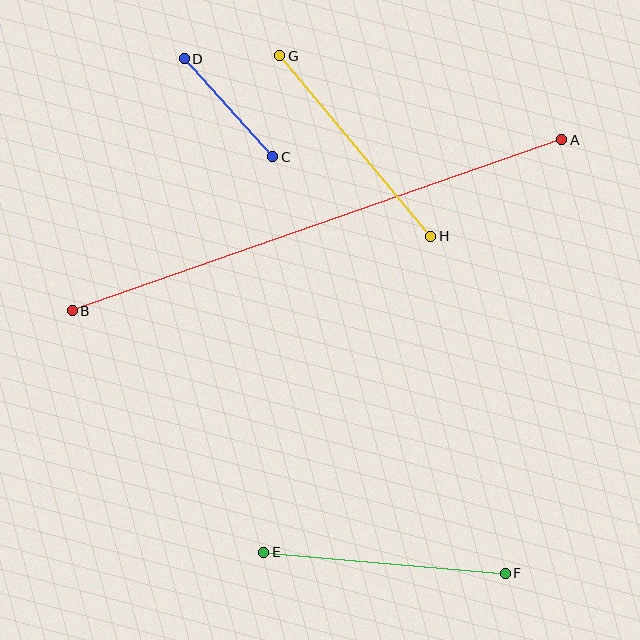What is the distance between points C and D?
The distance is approximately 132 pixels.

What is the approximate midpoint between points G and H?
The midpoint is at approximately (355, 146) pixels.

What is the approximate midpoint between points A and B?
The midpoint is at approximately (317, 225) pixels.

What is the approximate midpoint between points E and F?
The midpoint is at approximately (385, 563) pixels.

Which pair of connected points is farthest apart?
Points A and B are farthest apart.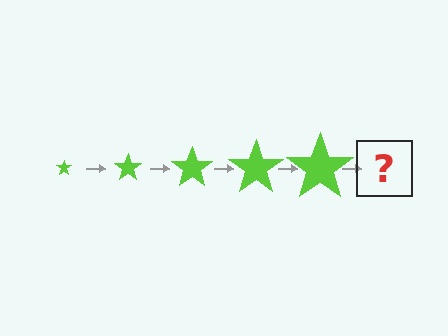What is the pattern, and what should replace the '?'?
The pattern is that the star gets progressively larger each step. The '?' should be a lime star, larger than the previous one.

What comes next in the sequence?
The next element should be a lime star, larger than the previous one.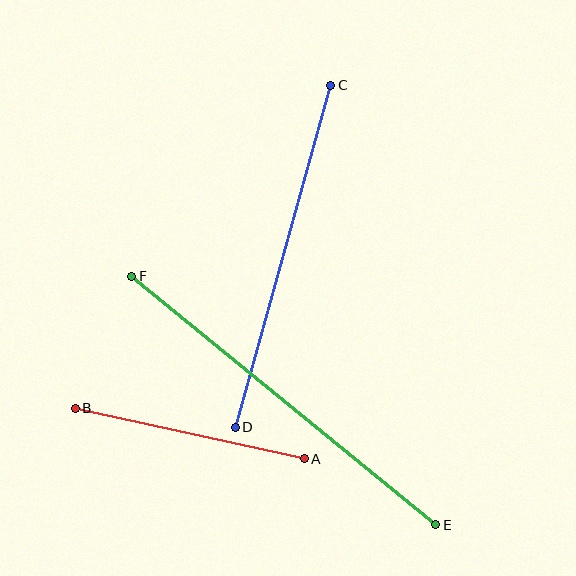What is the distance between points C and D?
The distance is approximately 355 pixels.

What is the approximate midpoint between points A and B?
The midpoint is at approximately (190, 434) pixels.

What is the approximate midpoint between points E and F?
The midpoint is at approximately (284, 400) pixels.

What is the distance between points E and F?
The distance is approximately 392 pixels.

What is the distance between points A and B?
The distance is approximately 235 pixels.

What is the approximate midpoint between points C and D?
The midpoint is at approximately (283, 256) pixels.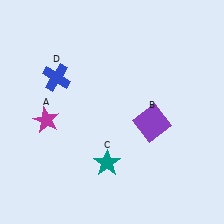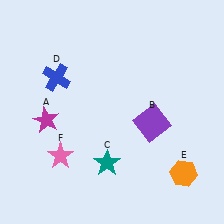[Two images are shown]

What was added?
An orange hexagon (E), a pink star (F) were added in Image 2.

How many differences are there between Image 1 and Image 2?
There are 2 differences between the two images.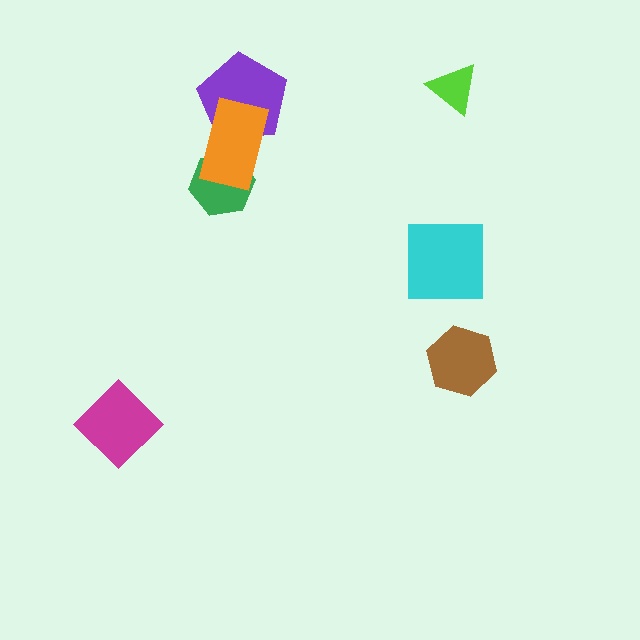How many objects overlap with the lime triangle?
0 objects overlap with the lime triangle.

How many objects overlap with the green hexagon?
1 object overlaps with the green hexagon.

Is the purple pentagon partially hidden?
Yes, it is partially covered by another shape.